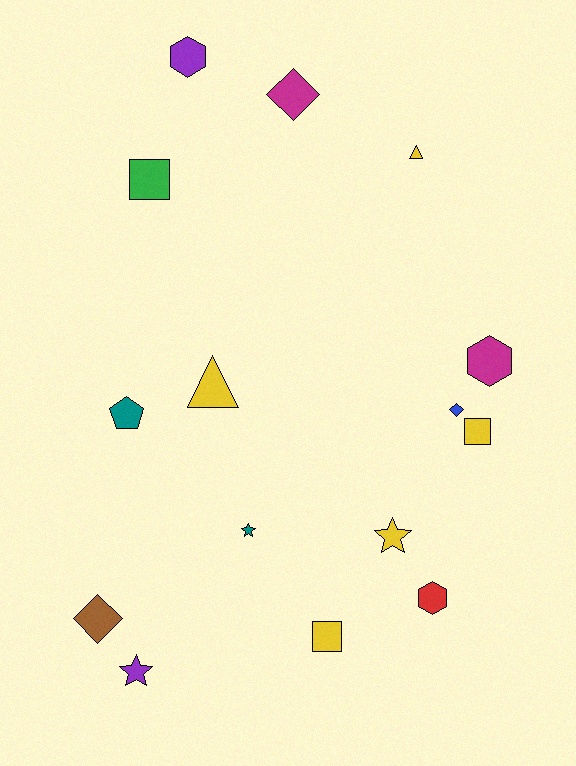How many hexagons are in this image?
There are 3 hexagons.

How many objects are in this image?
There are 15 objects.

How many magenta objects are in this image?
There are 2 magenta objects.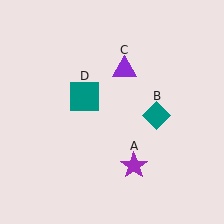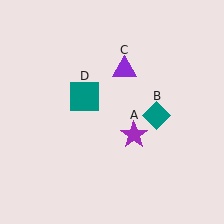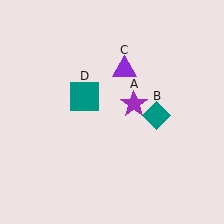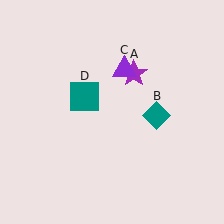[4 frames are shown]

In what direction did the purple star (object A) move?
The purple star (object A) moved up.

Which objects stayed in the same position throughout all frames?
Teal diamond (object B) and purple triangle (object C) and teal square (object D) remained stationary.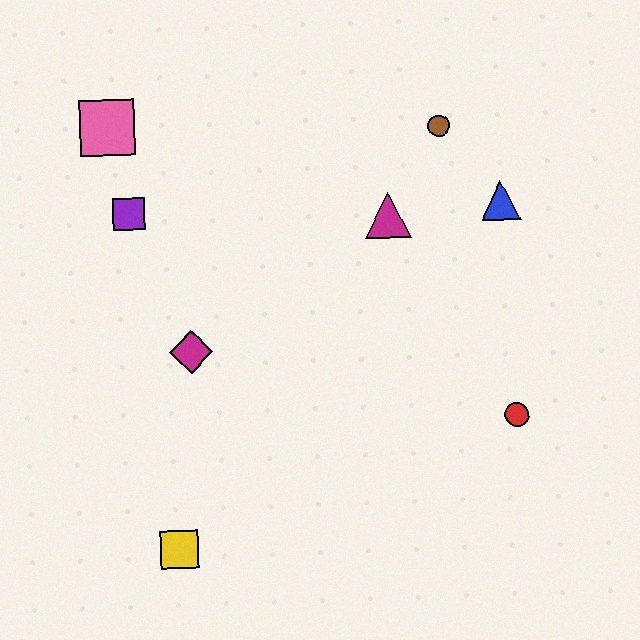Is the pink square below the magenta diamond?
No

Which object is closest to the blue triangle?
The brown circle is closest to the blue triangle.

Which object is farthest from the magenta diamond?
The blue triangle is farthest from the magenta diamond.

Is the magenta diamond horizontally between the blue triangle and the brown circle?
No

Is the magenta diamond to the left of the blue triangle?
Yes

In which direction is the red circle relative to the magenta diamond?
The red circle is to the right of the magenta diamond.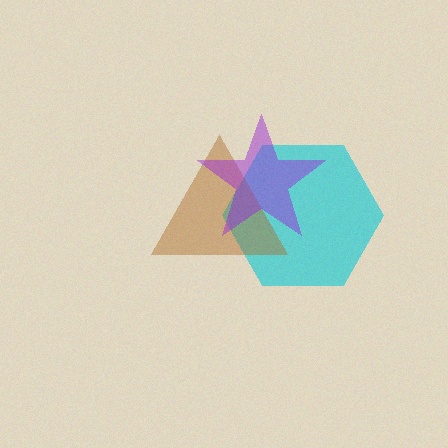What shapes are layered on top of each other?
The layered shapes are: a cyan hexagon, a brown triangle, a purple star.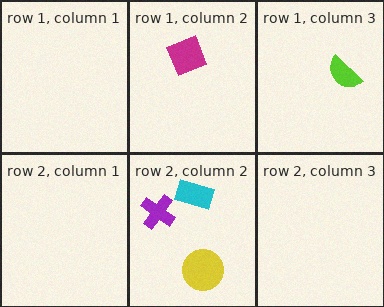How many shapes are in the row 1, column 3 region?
1.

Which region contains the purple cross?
The row 2, column 2 region.